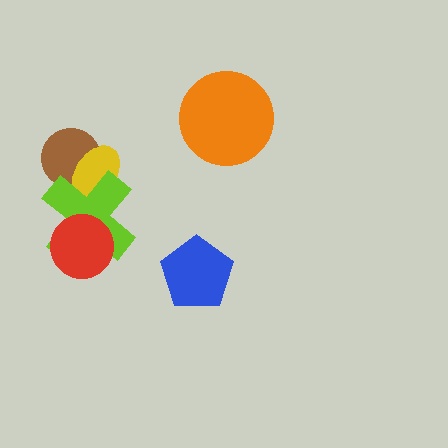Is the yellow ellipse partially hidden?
Yes, it is partially covered by another shape.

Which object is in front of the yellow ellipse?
The lime cross is in front of the yellow ellipse.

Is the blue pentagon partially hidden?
No, no other shape covers it.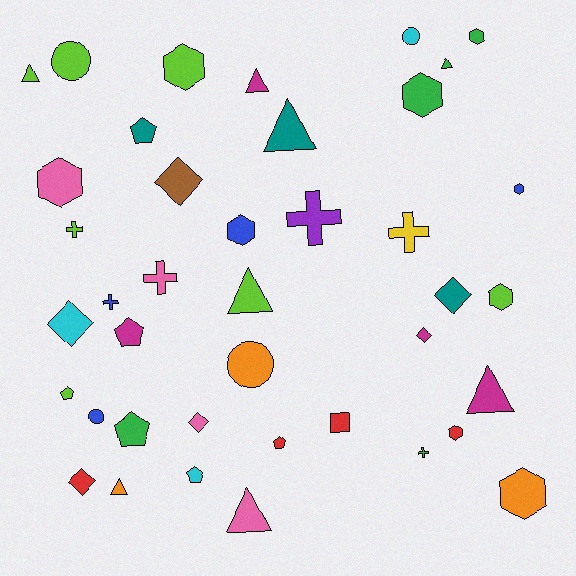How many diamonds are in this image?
There are 6 diamonds.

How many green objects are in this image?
There are 5 green objects.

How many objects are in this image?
There are 40 objects.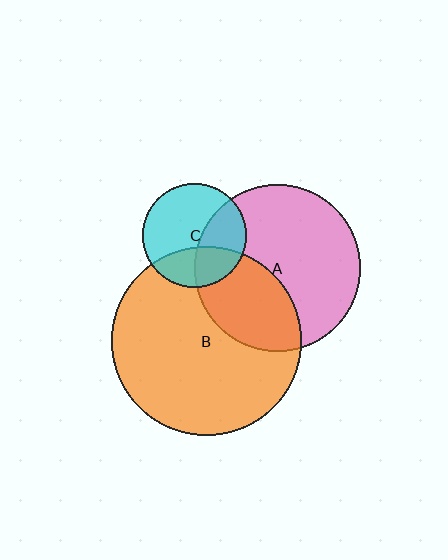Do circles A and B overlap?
Yes.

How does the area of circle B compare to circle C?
Approximately 3.3 times.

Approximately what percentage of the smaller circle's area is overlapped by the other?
Approximately 35%.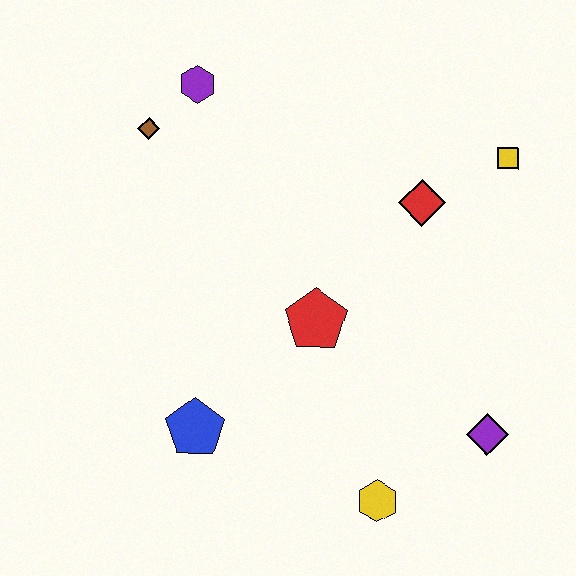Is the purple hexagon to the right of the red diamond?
No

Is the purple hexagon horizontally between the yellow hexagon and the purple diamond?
No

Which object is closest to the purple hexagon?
The brown diamond is closest to the purple hexagon.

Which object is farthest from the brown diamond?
The purple diamond is farthest from the brown diamond.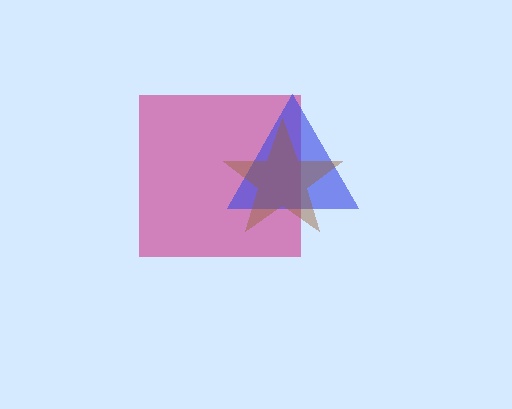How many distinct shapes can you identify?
There are 3 distinct shapes: a magenta square, a blue triangle, a brown star.